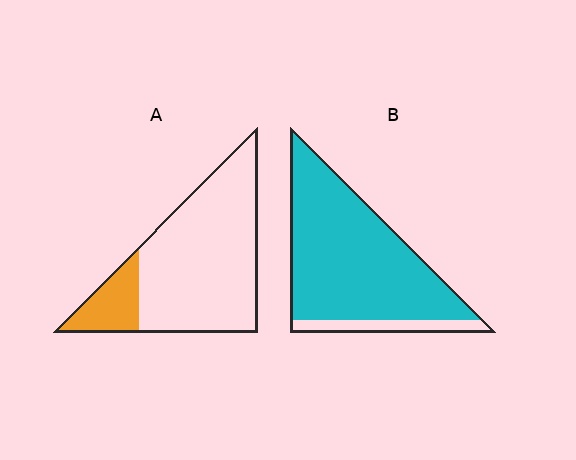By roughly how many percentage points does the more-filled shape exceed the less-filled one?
By roughly 70 percentage points (B over A).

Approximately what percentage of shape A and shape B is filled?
A is approximately 20% and B is approximately 90%.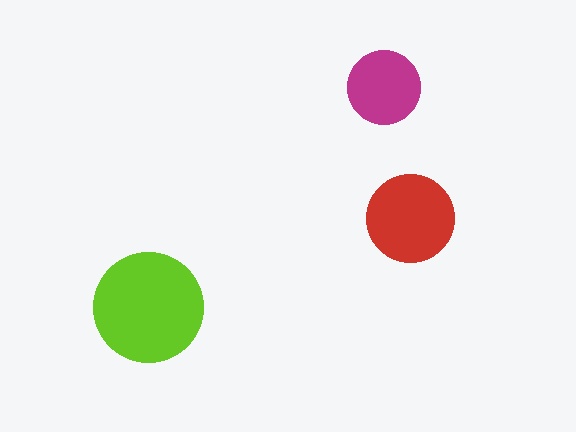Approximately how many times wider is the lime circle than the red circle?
About 1.5 times wider.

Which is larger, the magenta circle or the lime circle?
The lime one.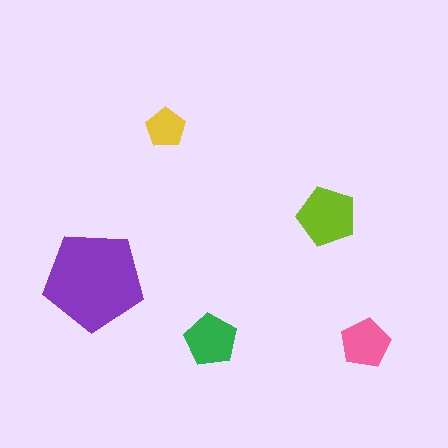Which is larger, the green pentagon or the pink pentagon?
The green one.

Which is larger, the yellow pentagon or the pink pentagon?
The pink one.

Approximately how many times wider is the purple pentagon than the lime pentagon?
About 1.5 times wider.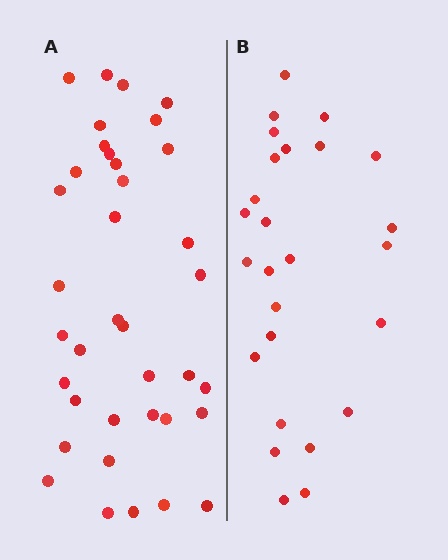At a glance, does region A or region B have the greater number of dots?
Region A (the left region) has more dots.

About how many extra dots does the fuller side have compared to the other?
Region A has roughly 12 or so more dots than region B.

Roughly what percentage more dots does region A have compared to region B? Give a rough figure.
About 40% more.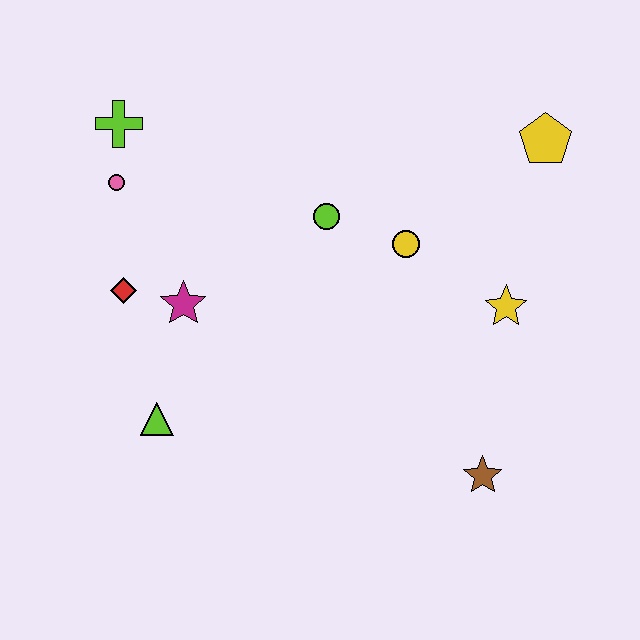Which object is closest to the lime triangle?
The magenta star is closest to the lime triangle.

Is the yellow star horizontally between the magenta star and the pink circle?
No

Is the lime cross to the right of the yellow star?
No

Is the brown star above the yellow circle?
No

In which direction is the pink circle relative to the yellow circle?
The pink circle is to the left of the yellow circle.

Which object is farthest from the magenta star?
The yellow pentagon is farthest from the magenta star.